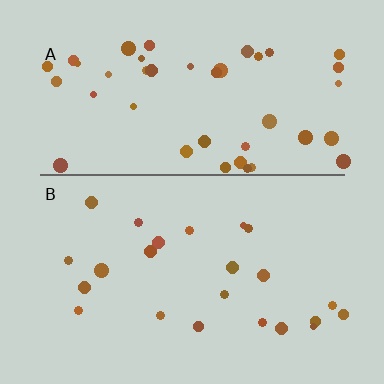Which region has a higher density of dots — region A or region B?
A (the top).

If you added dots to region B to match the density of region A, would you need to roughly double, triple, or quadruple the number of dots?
Approximately double.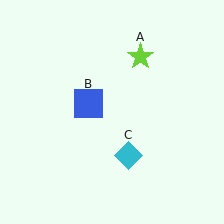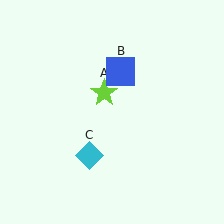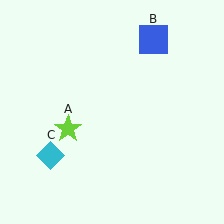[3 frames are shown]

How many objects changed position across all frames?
3 objects changed position: lime star (object A), blue square (object B), cyan diamond (object C).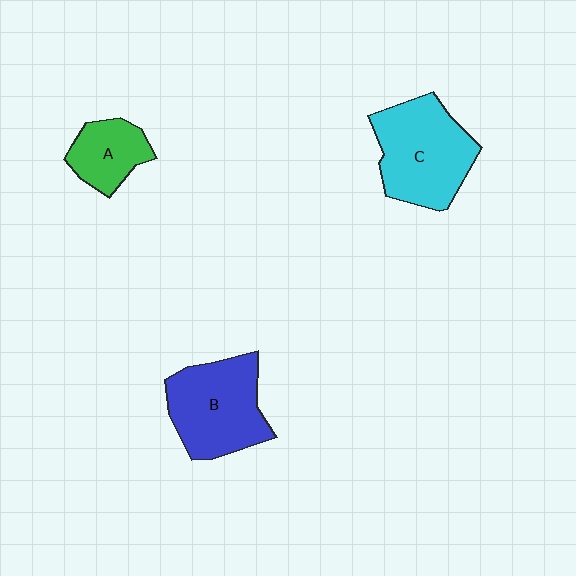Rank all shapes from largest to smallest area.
From largest to smallest: C (cyan), B (blue), A (green).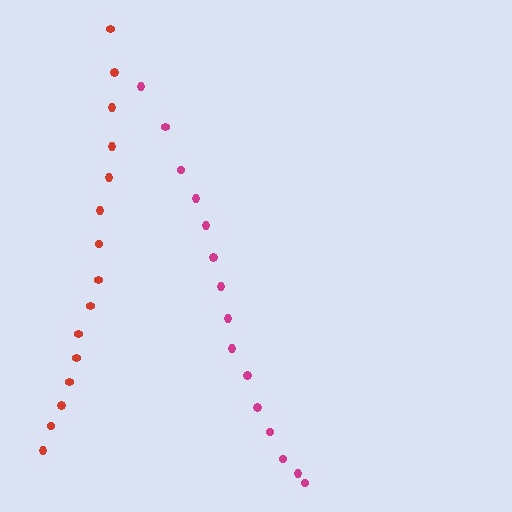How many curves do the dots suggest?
There are 2 distinct paths.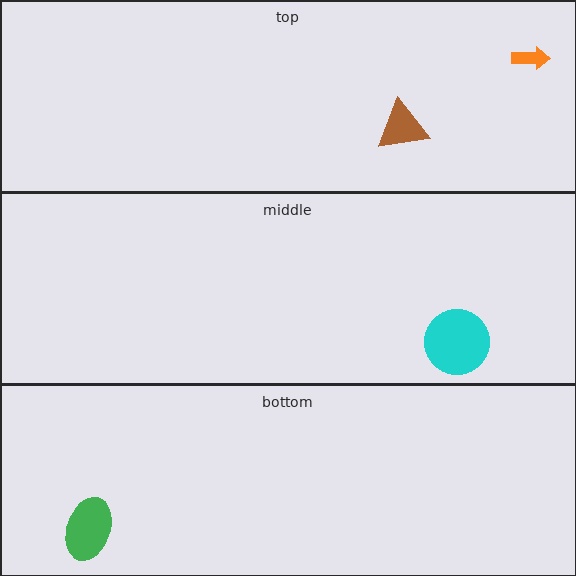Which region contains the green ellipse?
The bottom region.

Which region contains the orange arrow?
The top region.